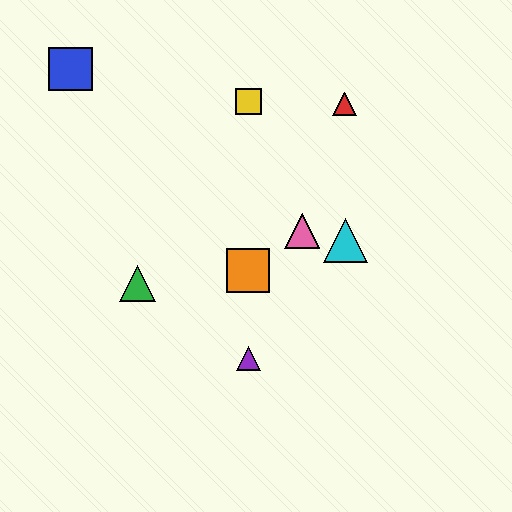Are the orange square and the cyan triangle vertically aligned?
No, the orange square is at x≈248 and the cyan triangle is at x≈346.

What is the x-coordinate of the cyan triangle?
The cyan triangle is at x≈346.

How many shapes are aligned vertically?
3 shapes (the yellow square, the purple triangle, the orange square) are aligned vertically.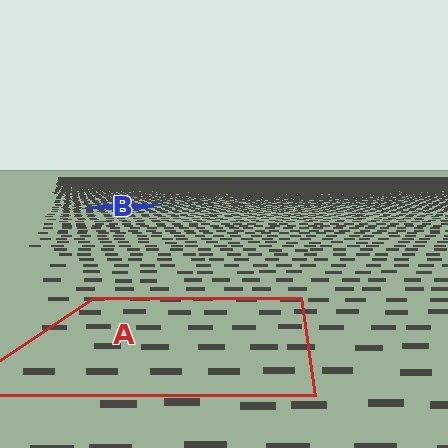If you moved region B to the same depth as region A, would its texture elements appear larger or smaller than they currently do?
They would appear larger. At a closer depth, the same texture elements are projected at a bigger on-screen size.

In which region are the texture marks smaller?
The texture marks are smaller in region B, because it is farther away.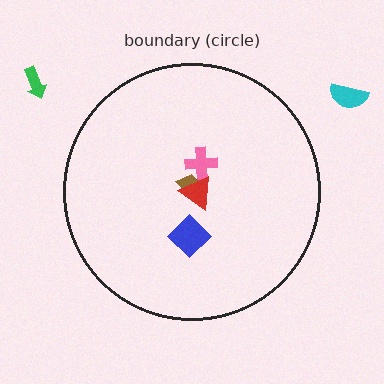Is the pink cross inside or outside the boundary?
Inside.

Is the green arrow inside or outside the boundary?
Outside.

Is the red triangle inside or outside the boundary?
Inside.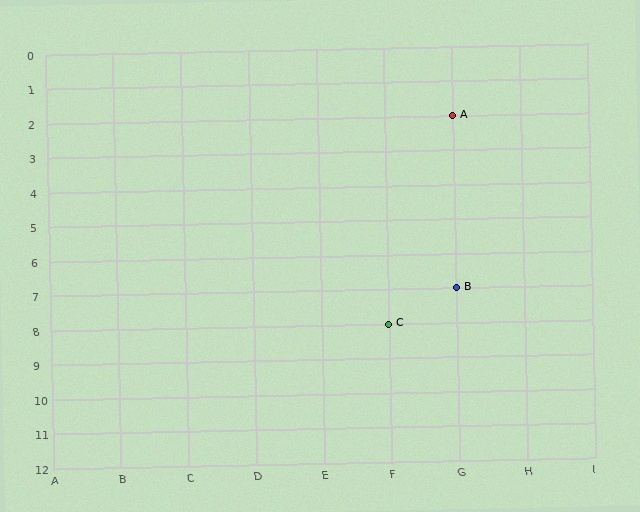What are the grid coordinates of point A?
Point A is at grid coordinates (G, 2).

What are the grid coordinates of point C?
Point C is at grid coordinates (F, 8).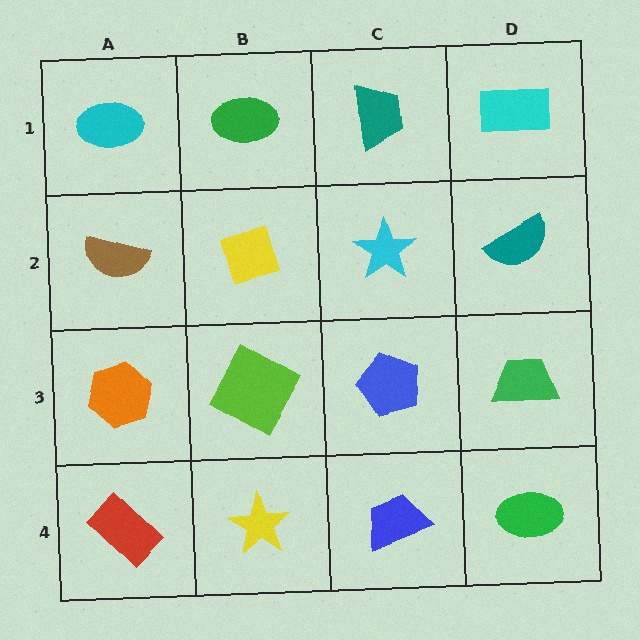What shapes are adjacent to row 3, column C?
A cyan star (row 2, column C), a blue trapezoid (row 4, column C), a lime square (row 3, column B), a green trapezoid (row 3, column D).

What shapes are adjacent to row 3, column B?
A yellow diamond (row 2, column B), a yellow star (row 4, column B), an orange hexagon (row 3, column A), a blue pentagon (row 3, column C).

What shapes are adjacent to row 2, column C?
A teal trapezoid (row 1, column C), a blue pentagon (row 3, column C), a yellow diamond (row 2, column B), a teal semicircle (row 2, column D).